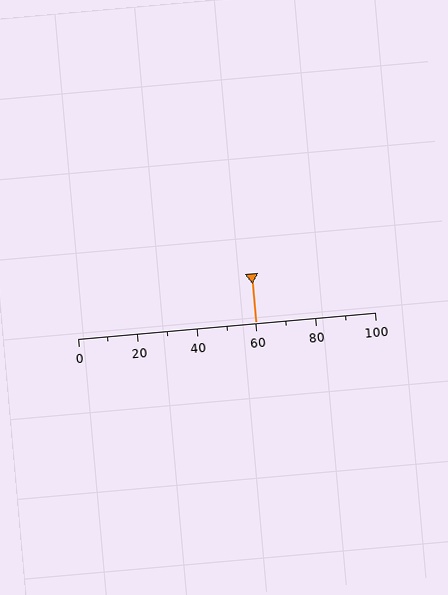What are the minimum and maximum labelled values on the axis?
The axis runs from 0 to 100.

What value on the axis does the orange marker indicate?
The marker indicates approximately 60.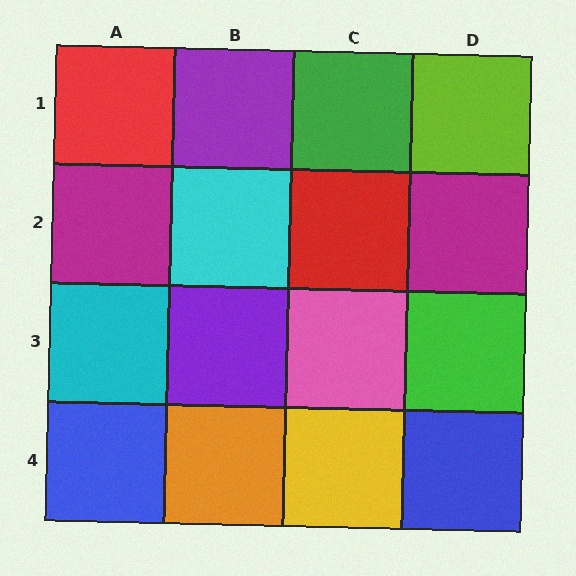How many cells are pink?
1 cell is pink.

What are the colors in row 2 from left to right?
Magenta, cyan, red, magenta.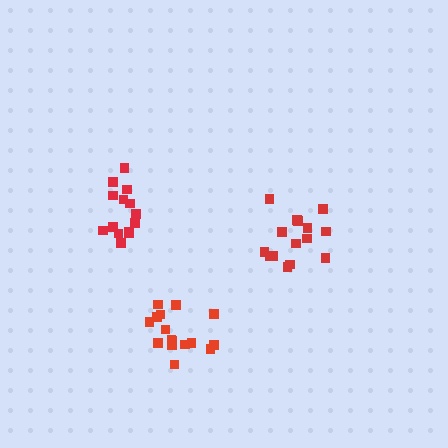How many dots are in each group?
Group 1: 15 dots, Group 2: 16 dots, Group 3: 14 dots (45 total).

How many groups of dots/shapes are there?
There are 3 groups.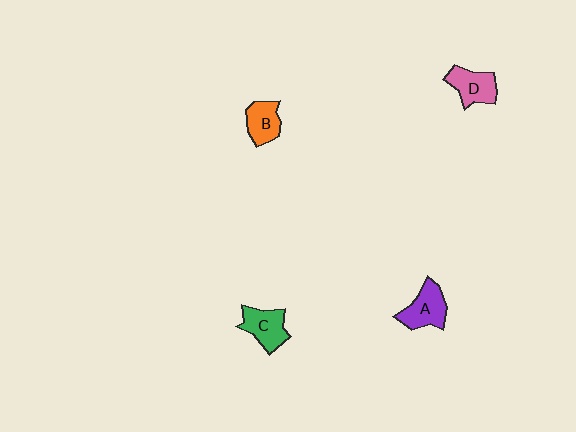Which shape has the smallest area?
Shape B (orange).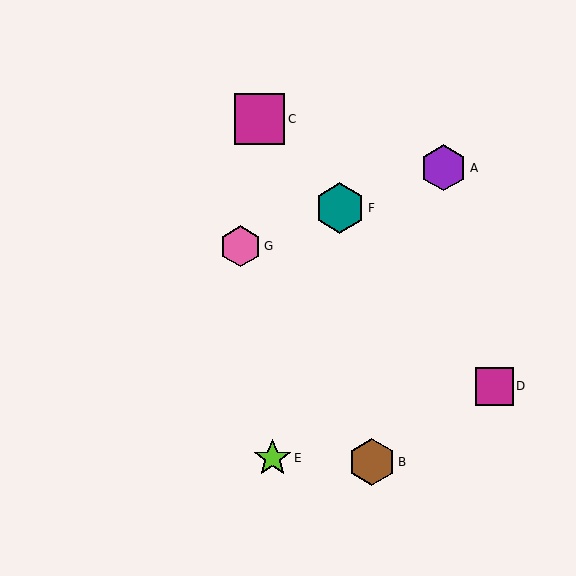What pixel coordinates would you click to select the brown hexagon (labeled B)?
Click at (372, 462) to select the brown hexagon B.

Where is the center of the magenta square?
The center of the magenta square is at (494, 386).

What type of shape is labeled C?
Shape C is a magenta square.